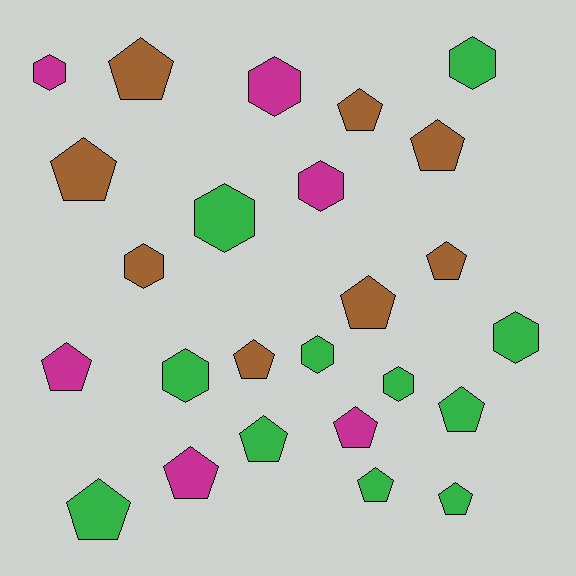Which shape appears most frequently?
Pentagon, with 15 objects.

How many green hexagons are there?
There are 6 green hexagons.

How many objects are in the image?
There are 25 objects.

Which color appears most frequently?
Green, with 11 objects.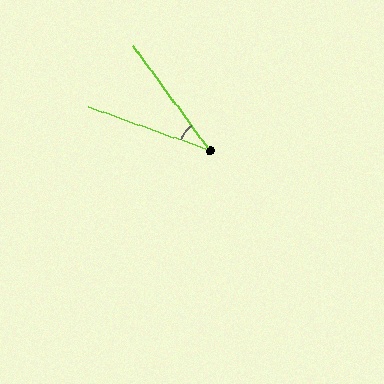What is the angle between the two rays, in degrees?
Approximately 34 degrees.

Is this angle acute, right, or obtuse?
It is acute.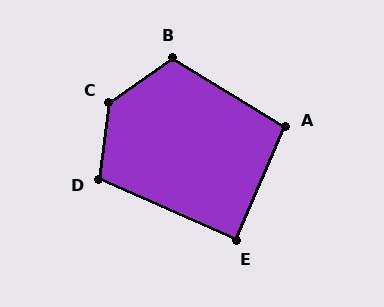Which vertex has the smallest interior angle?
E, at approximately 90 degrees.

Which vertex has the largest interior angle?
C, at approximately 133 degrees.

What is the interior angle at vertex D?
Approximately 106 degrees (obtuse).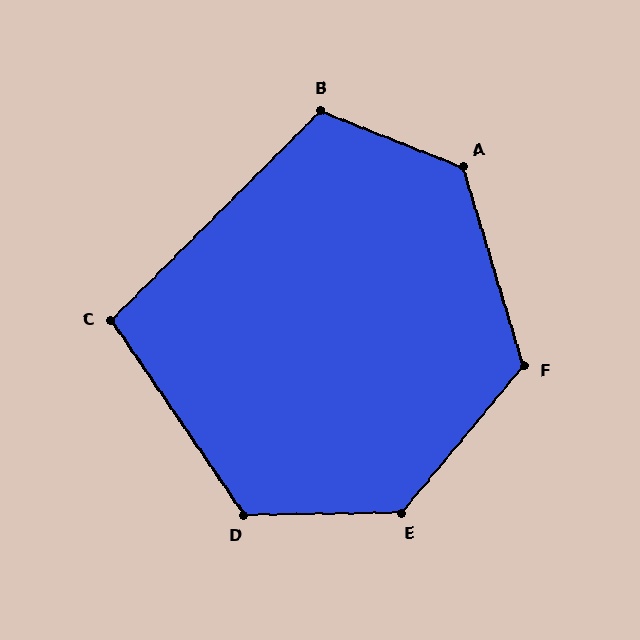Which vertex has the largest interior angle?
E, at approximately 131 degrees.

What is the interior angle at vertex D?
Approximately 124 degrees (obtuse).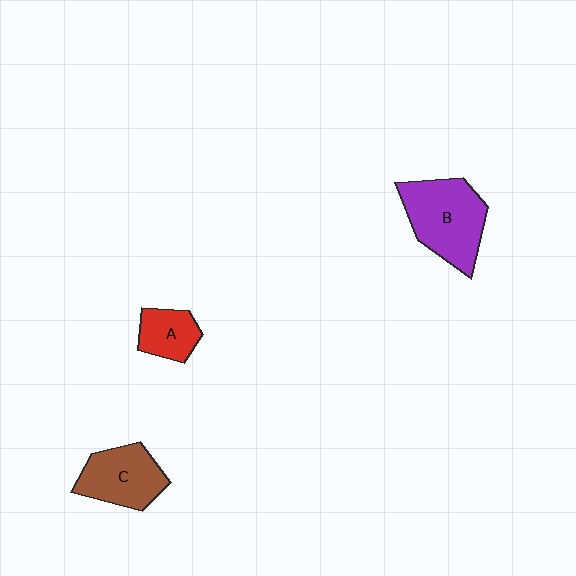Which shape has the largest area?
Shape B (purple).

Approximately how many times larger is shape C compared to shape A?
Approximately 1.6 times.